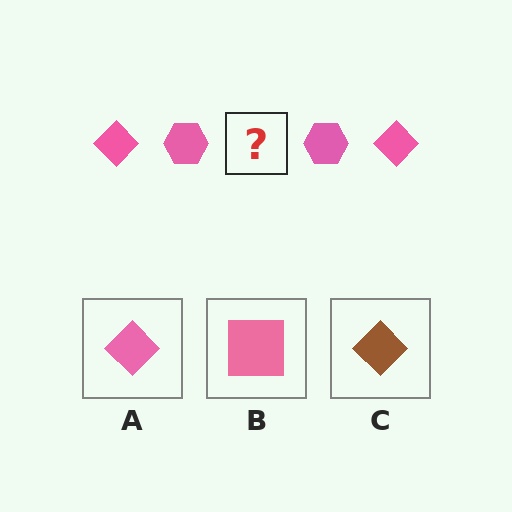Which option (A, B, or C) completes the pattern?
A.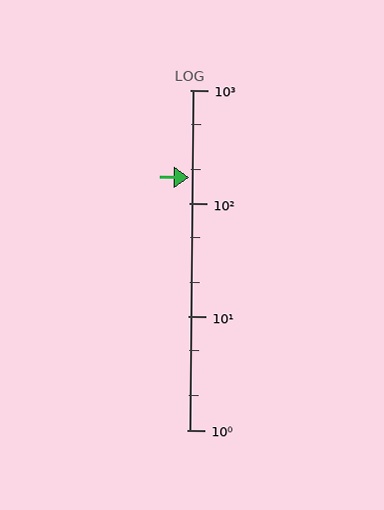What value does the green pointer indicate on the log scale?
The pointer indicates approximately 170.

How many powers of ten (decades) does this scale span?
The scale spans 3 decades, from 1 to 1000.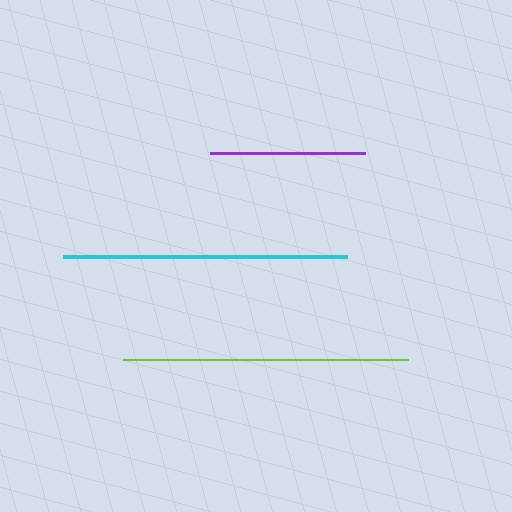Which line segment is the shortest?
The purple line is the shortest at approximately 155 pixels.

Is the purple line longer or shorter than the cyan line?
The cyan line is longer than the purple line.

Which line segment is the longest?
The lime line is the longest at approximately 285 pixels.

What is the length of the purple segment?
The purple segment is approximately 155 pixels long.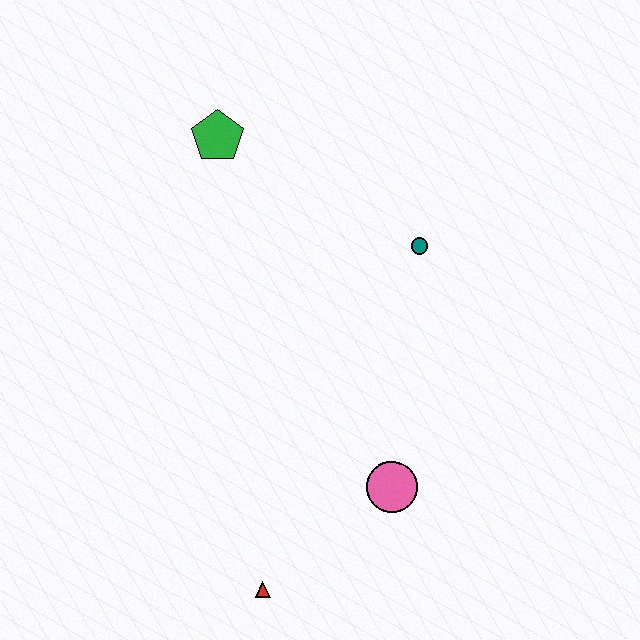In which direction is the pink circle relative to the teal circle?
The pink circle is below the teal circle.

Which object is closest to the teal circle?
The green pentagon is closest to the teal circle.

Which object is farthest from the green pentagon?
The red triangle is farthest from the green pentagon.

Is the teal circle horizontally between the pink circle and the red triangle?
No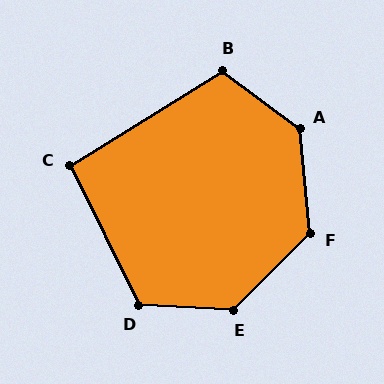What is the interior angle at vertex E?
Approximately 132 degrees (obtuse).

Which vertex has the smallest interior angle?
C, at approximately 96 degrees.